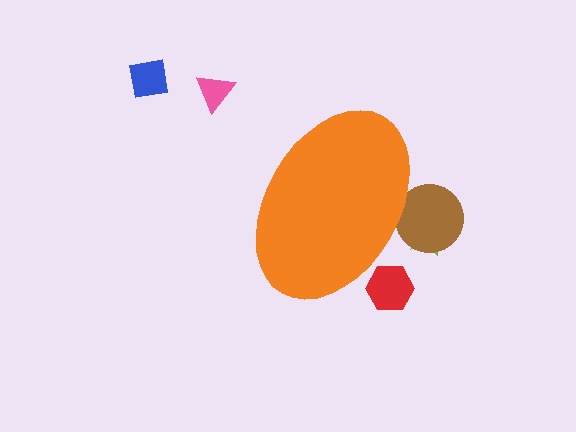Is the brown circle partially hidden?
Yes, the brown circle is partially hidden behind the orange ellipse.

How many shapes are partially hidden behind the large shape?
3 shapes are partially hidden.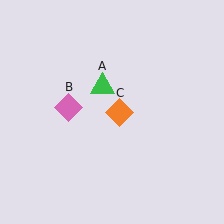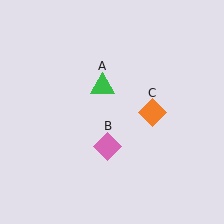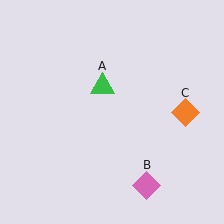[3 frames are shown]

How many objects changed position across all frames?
2 objects changed position: pink diamond (object B), orange diamond (object C).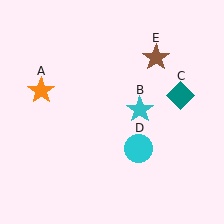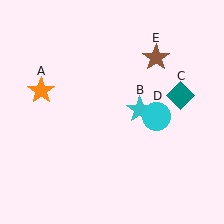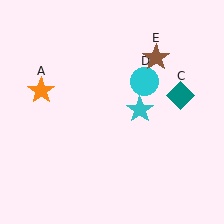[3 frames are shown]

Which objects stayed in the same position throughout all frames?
Orange star (object A) and cyan star (object B) and teal diamond (object C) and brown star (object E) remained stationary.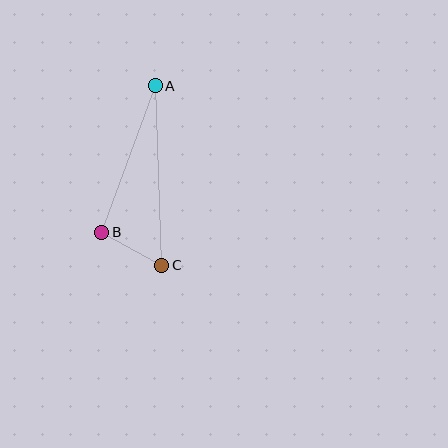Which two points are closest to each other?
Points B and C are closest to each other.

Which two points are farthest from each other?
Points A and C are farthest from each other.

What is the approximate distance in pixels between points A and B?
The distance between A and B is approximately 156 pixels.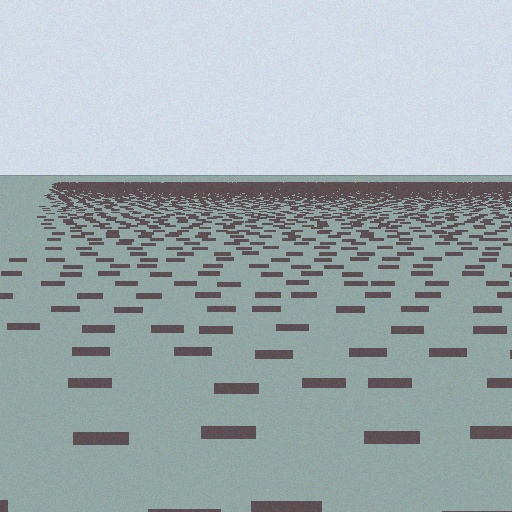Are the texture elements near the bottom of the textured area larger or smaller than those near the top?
Larger. Near the bottom, elements are closer to the viewer and appear at a bigger on-screen size.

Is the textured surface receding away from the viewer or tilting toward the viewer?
The surface is receding away from the viewer. Texture elements get smaller and denser toward the top.